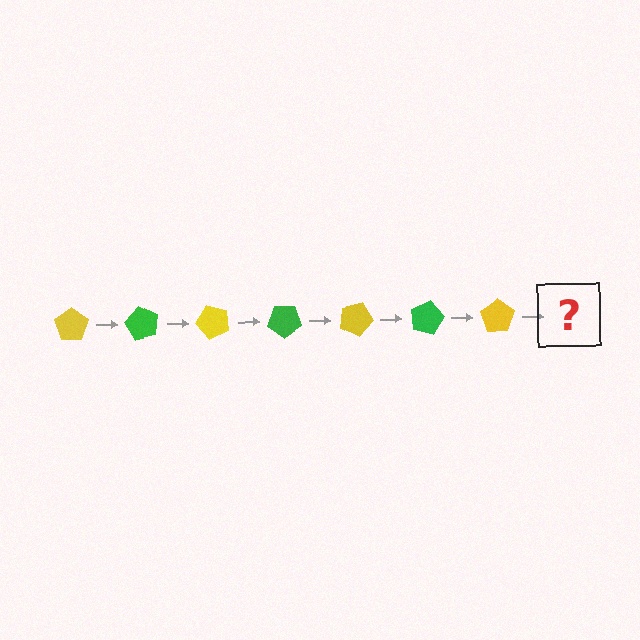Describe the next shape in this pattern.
It should be a green pentagon, rotated 420 degrees from the start.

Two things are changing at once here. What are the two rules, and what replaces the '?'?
The two rules are that it rotates 60 degrees each step and the color cycles through yellow and green. The '?' should be a green pentagon, rotated 420 degrees from the start.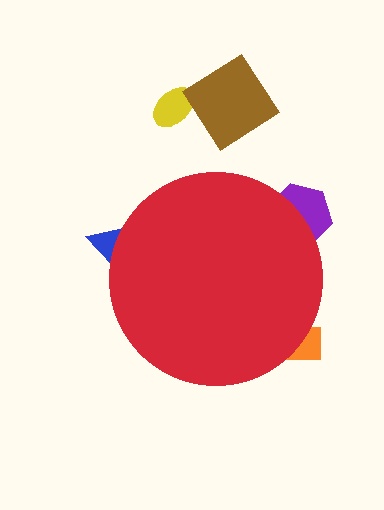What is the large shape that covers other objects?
A red circle.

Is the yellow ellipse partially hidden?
No, the yellow ellipse is fully visible.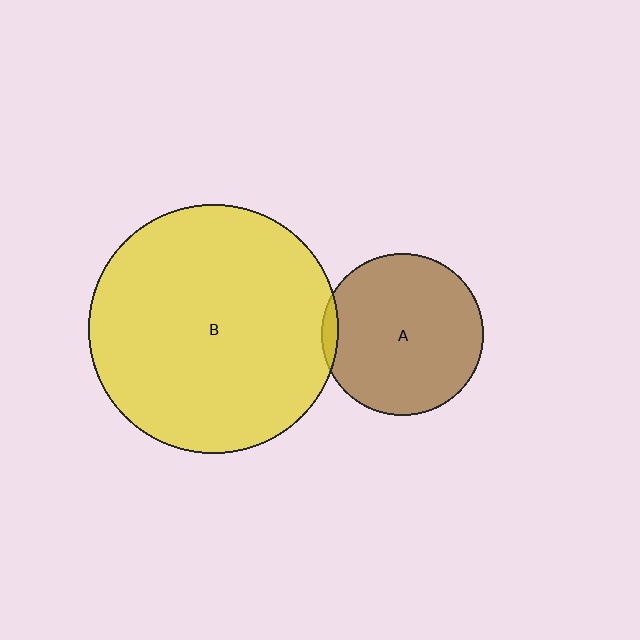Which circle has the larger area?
Circle B (yellow).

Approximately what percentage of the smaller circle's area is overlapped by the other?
Approximately 5%.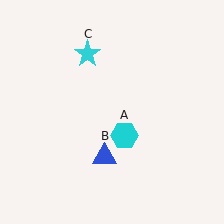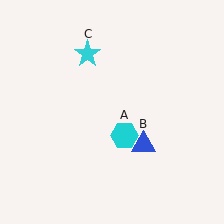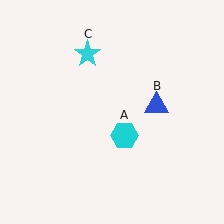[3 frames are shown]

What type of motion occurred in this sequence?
The blue triangle (object B) rotated counterclockwise around the center of the scene.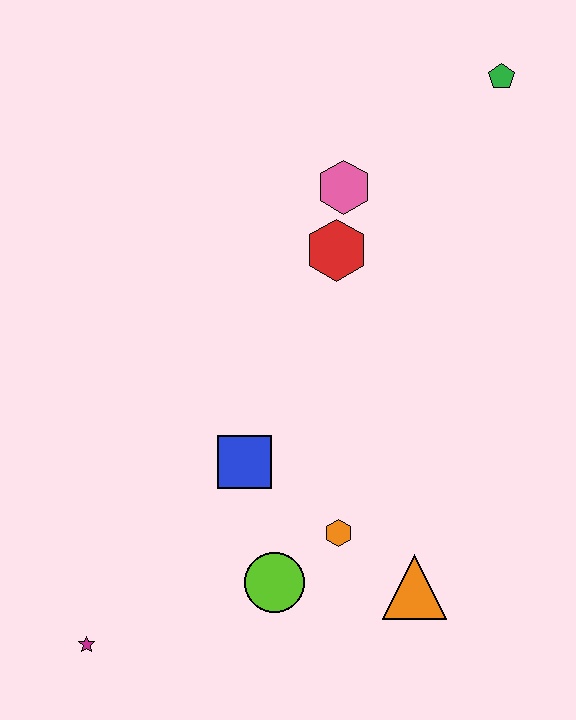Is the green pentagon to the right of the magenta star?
Yes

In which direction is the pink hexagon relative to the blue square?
The pink hexagon is above the blue square.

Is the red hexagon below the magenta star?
No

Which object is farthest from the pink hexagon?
The magenta star is farthest from the pink hexagon.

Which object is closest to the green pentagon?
The pink hexagon is closest to the green pentagon.